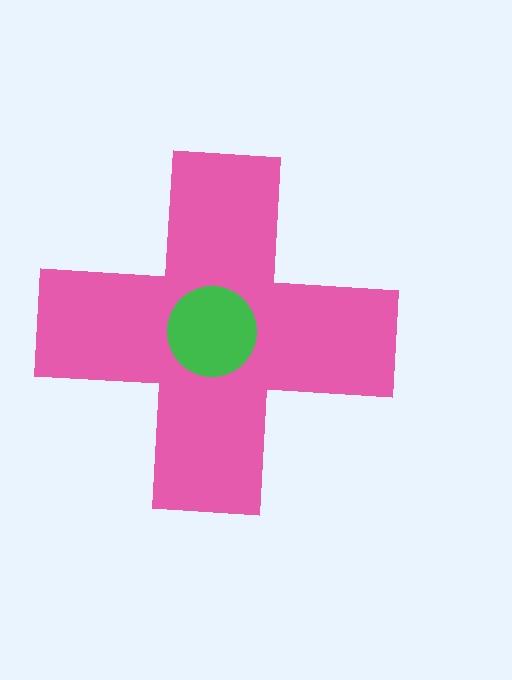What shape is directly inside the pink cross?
The green circle.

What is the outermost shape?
The pink cross.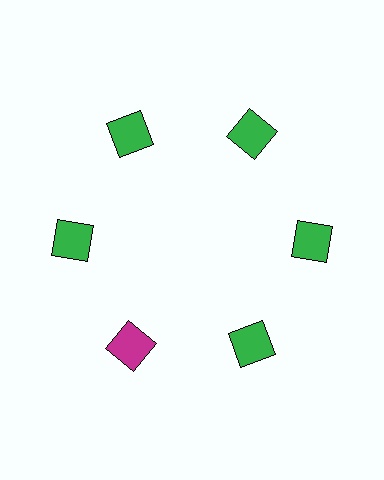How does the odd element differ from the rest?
It has a different color: magenta instead of green.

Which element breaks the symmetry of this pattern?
The magenta square at roughly the 7 o'clock position breaks the symmetry. All other shapes are green squares.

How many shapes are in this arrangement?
There are 6 shapes arranged in a ring pattern.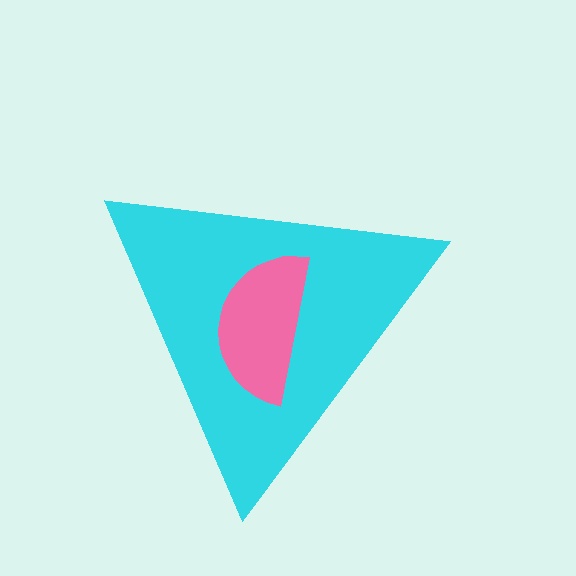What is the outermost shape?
The cyan triangle.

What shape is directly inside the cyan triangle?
The pink semicircle.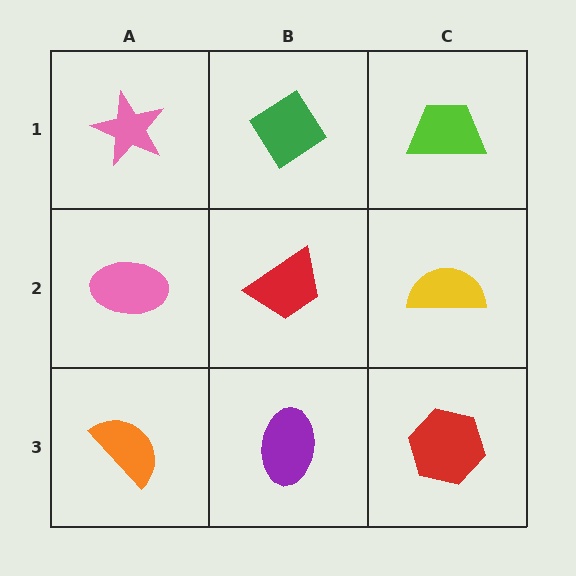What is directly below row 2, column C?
A red hexagon.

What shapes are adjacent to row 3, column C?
A yellow semicircle (row 2, column C), a purple ellipse (row 3, column B).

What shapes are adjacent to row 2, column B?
A green diamond (row 1, column B), a purple ellipse (row 3, column B), a pink ellipse (row 2, column A), a yellow semicircle (row 2, column C).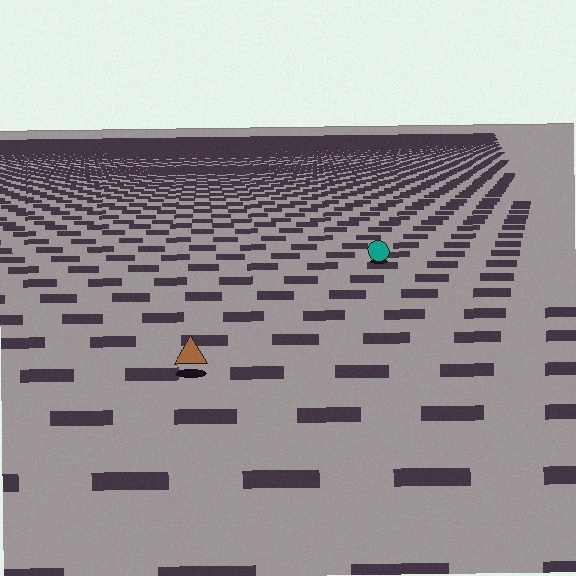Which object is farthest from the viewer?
The teal circle is farthest from the viewer. It appears smaller and the ground texture around it is denser.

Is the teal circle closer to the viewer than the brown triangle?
No. The brown triangle is closer — you can tell from the texture gradient: the ground texture is coarser near it.